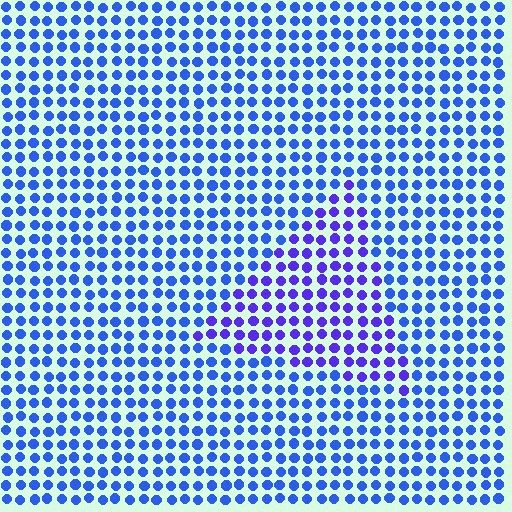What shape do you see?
I see a triangle.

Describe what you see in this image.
The image is filled with small blue elements in a uniform arrangement. A triangle-shaped region is visible where the elements are tinted to a slightly different hue, forming a subtle color boundary.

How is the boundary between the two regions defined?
The boundary is defined purely by a slight shift in hue (about 30 degrees). Spacing, size, and orientation are identical on both sides.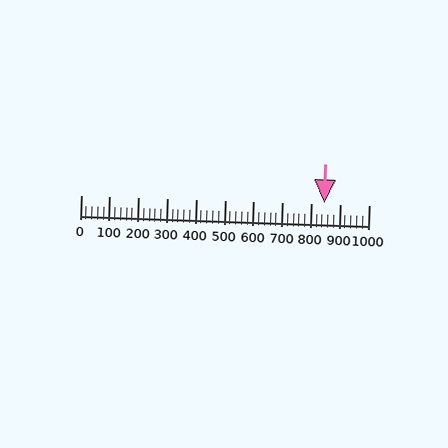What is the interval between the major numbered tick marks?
The major tick marks are spaced 100 units apart.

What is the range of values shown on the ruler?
The ruler shows values from 0 to 1000.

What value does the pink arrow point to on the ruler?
The pink arrow points to approximately 845.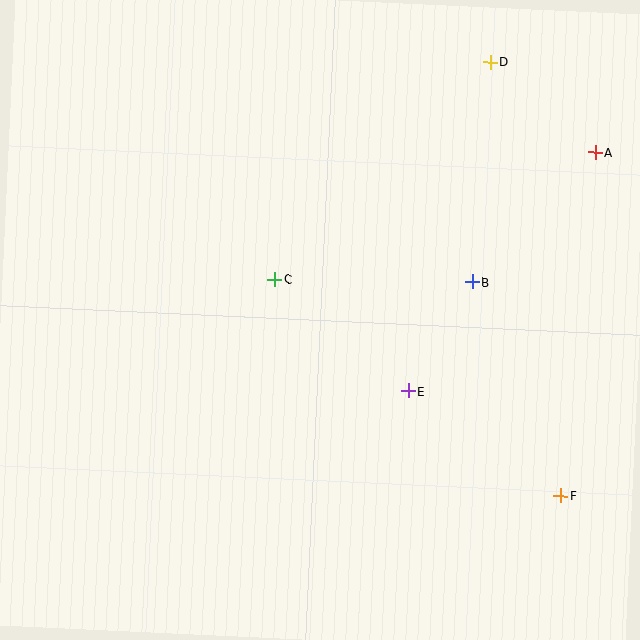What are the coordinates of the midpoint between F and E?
The midpoint between F and E is at (484, 443).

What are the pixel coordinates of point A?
Point A is at (595, 152).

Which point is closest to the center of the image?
Point C at (275, 279) is closest to the center.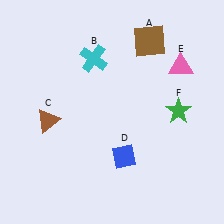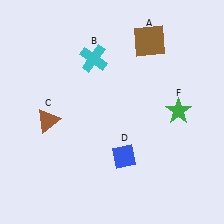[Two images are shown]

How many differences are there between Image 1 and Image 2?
There is 1 difference between the two images.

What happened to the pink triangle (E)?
The pink triangle (E) was removed in Image 2. It was in the top-right area of Image 1.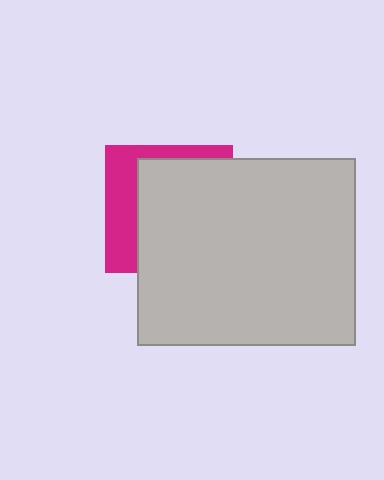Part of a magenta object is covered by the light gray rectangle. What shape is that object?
It is a square.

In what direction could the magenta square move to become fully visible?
The magenta square could move left. That would shift it out from behind the light gray rectangle entirely.